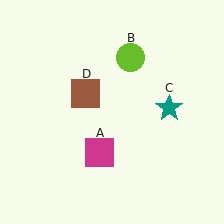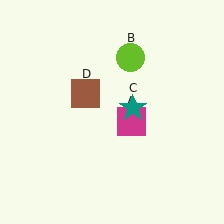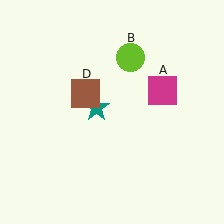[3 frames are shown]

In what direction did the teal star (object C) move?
The teal star (object C) moved left.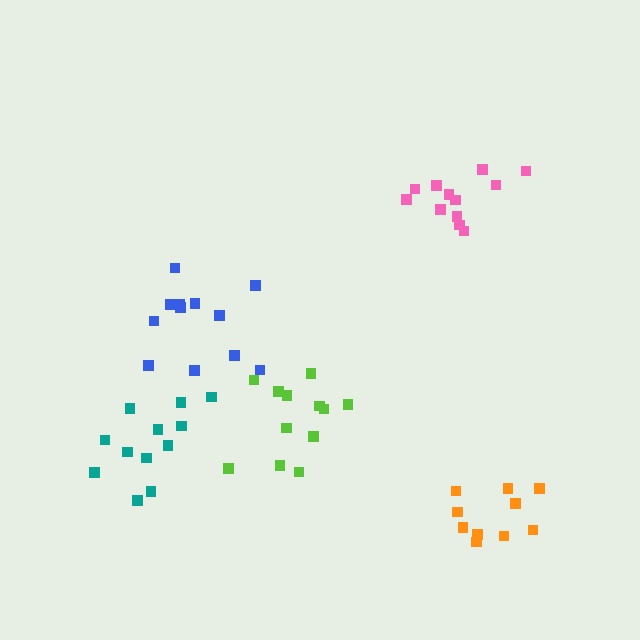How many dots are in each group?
Group 1: 12 dots, Group 2: 12 dots, Group 3: 12 dots, Group 4: 12 dots, Group 5: 10 dots (58 total).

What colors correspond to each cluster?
The clusters are colored: blue, pink, teal, lime, orange.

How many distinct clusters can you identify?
There are 5 distinct clusters.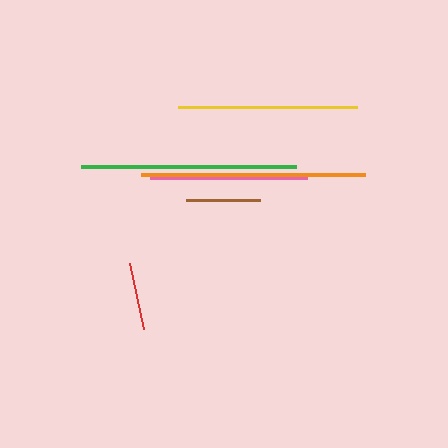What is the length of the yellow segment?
The yellow segment is approximately 179 pixels long.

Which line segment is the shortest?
The red line is the shortest at approximately 67 pixels.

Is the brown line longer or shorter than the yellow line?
The yellow line is longer than the brown line.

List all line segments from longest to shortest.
From longest to shortest: orange, green, yellow, pink, brown, red.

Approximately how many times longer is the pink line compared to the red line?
The pink line is approximately 2.3 times the length of the red line.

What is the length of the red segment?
The red segment is approximately 67 pixels long.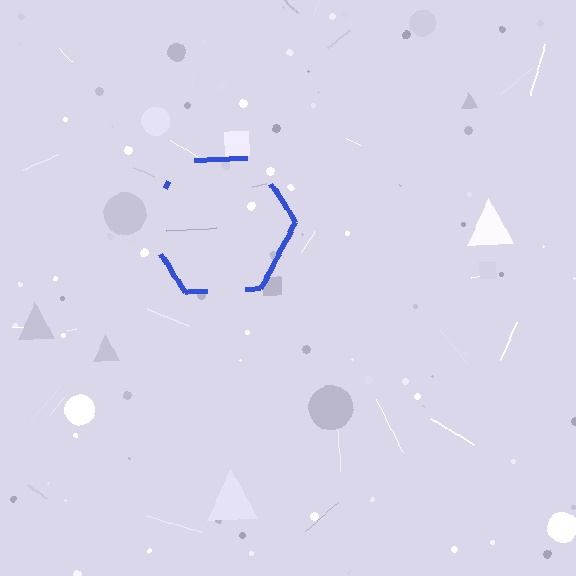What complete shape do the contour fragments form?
The contour fragments form a hexagon.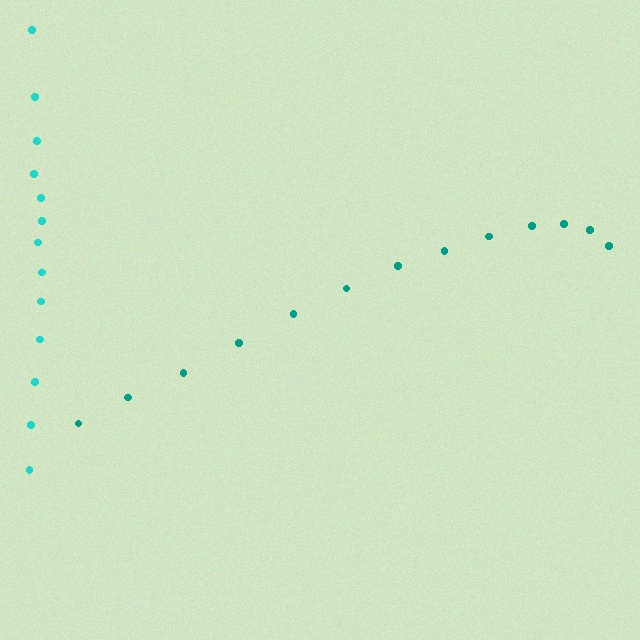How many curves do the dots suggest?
There are 2 distinct paths.